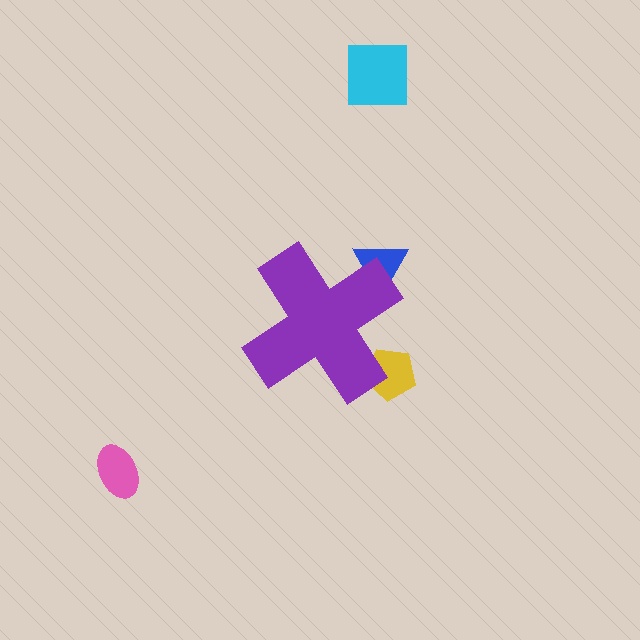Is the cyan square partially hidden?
No, the cyan square is fully visible.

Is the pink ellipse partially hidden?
No, the pink ellipse is fully visible.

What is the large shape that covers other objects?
A purple cross.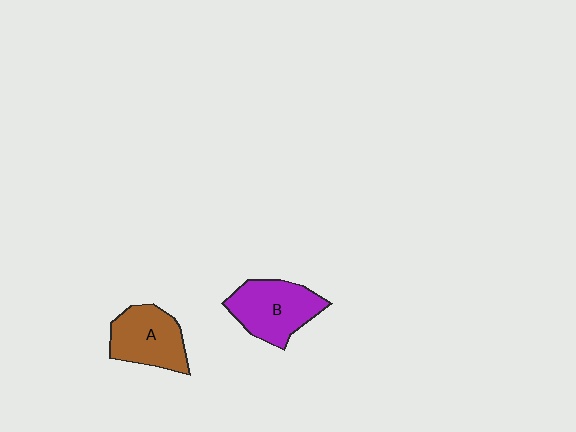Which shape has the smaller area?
Shape A (brown).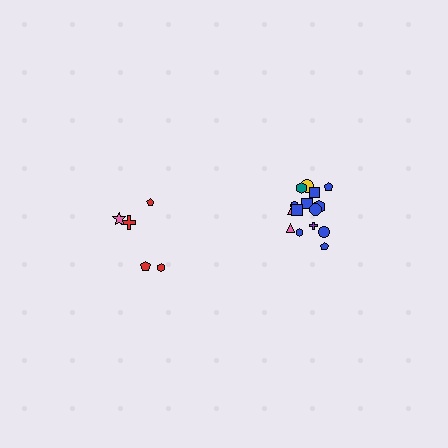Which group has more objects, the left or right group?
The right group.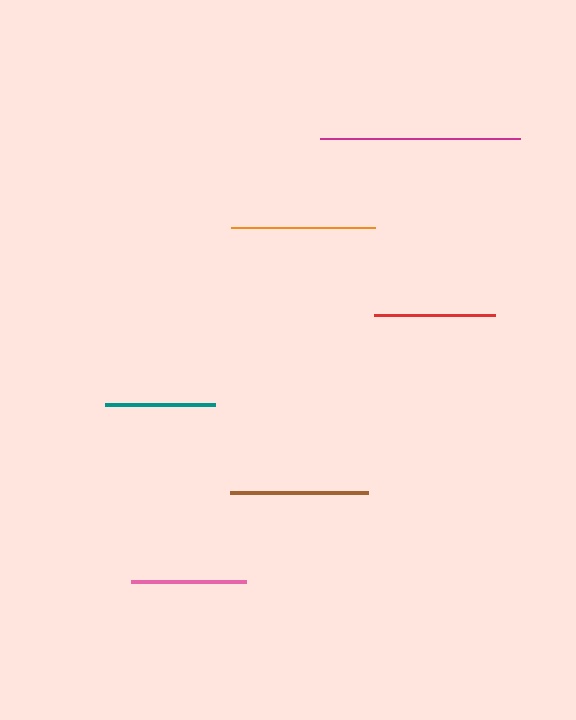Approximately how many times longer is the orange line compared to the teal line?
The orange line is approximately 1.3 times the length of the teal line.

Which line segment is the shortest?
The teal line is the shortest at approximately 110 pixels.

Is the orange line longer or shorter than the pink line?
The orange line is longer than the pink line.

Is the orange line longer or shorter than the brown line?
The orange line is longer than the brown line.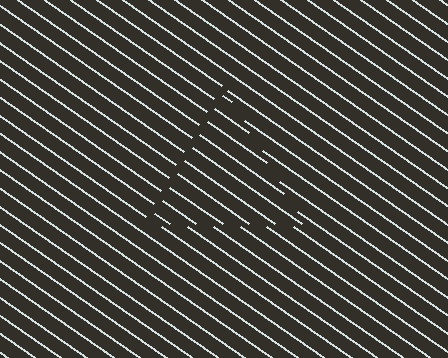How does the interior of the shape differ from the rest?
The interior of the shape contains the same grating, shifted by half a period — the contour is defined by the phase discontinuity where line-ends from the inner and outer gratings abut.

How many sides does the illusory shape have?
3 sides — the line-ends trace a triangle.